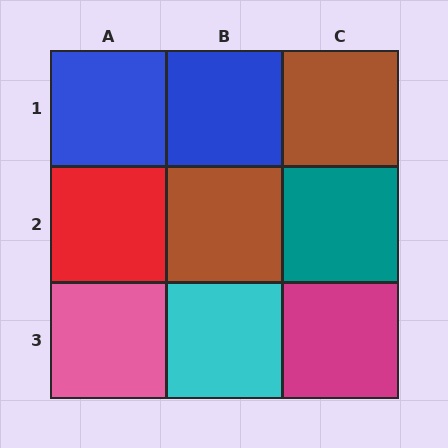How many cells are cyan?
1 cell is cyan.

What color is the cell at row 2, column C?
Teal.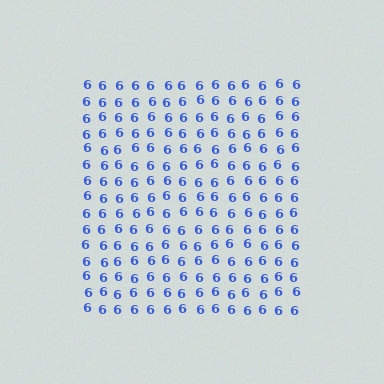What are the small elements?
The small elements are digit 6's.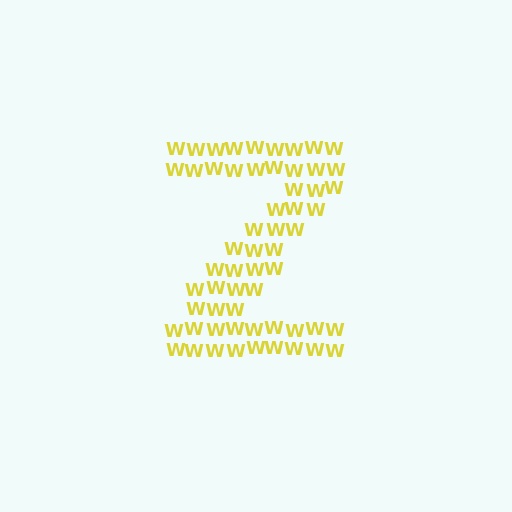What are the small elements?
The small elements are letter W's.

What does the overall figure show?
The overall figure shows the letter Z.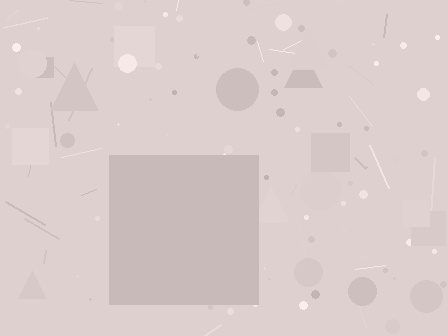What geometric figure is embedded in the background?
A square is embedded in the background.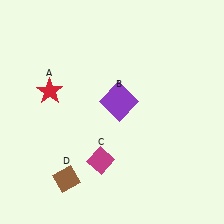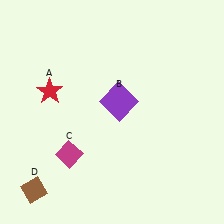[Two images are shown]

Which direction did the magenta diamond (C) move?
The magenta diamond (C) moved left.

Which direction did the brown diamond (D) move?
The brown diamond (D) moved left.